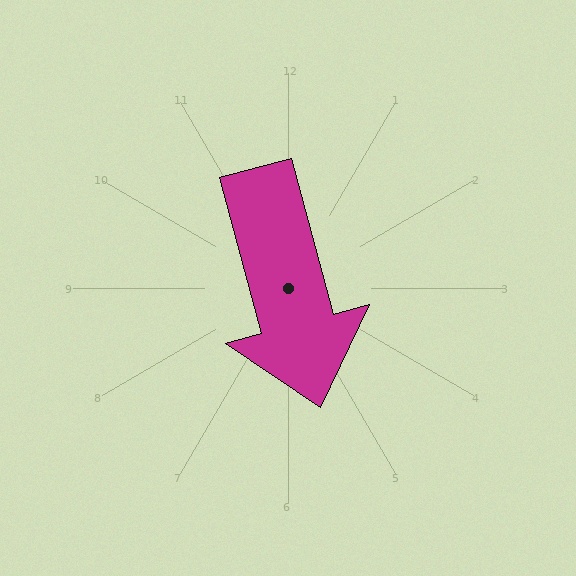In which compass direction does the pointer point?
South.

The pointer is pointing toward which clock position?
Roughly 6 o'clock.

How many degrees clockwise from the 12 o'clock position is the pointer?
Approximately 165 degrees.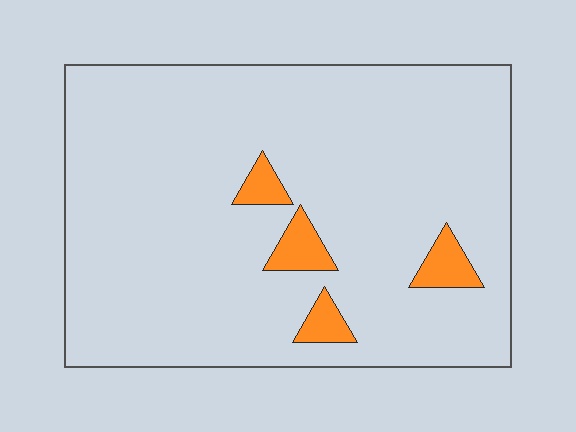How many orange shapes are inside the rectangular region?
4.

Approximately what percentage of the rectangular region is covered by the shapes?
Approximately 5%.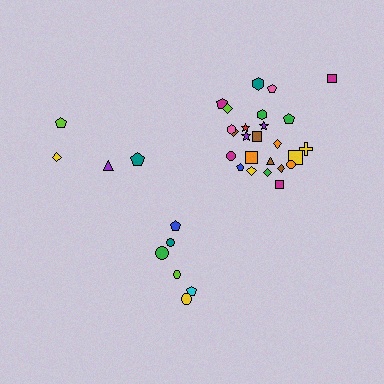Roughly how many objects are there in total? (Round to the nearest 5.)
Roughly 35 objects in total.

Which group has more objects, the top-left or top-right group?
The top-right group.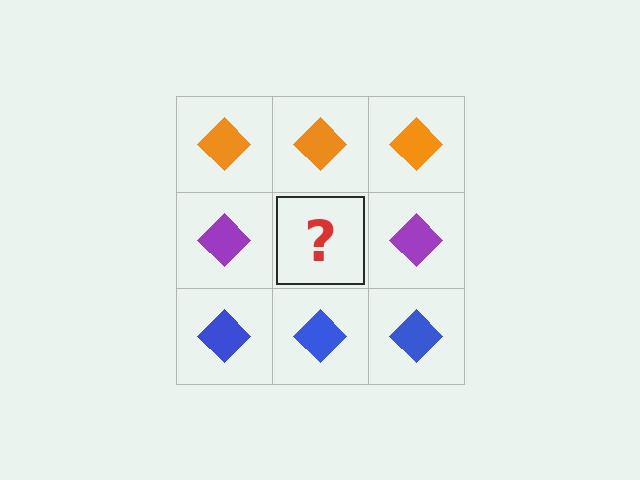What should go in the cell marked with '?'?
The missing cell should contain a purple diamond.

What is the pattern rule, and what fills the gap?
The rule is that each row has a consistent color. The gap should be filled with a purple diamond.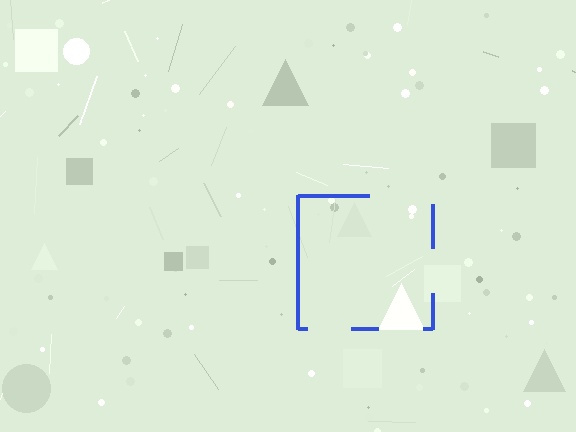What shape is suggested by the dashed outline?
The dashed outline suggests a square.